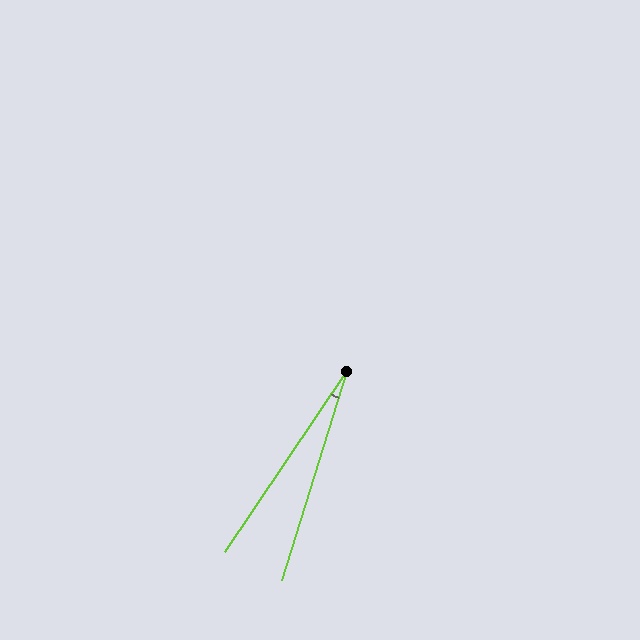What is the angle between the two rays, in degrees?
Approximately 17 degrees.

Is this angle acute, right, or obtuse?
It is acute.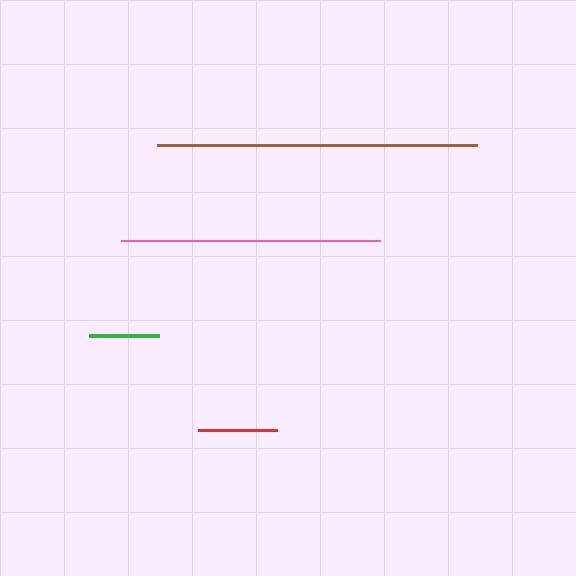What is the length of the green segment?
The green segment is approximately 71 pixels long.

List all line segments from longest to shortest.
From longest to shortest: brown, pink, red, green.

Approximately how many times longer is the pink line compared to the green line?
The pink line is approximately 3.7 times the length of the green line.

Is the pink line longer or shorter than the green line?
The pink line is longer than the green line.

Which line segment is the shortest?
The green line is the shortest at approximately 71 pixels.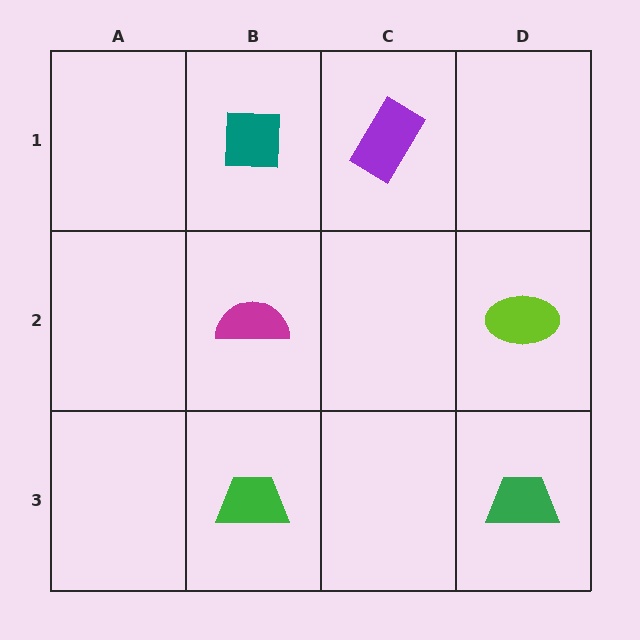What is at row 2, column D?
A lime ellipse.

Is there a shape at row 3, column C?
No, that cell is empty.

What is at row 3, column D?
A green trapezoid.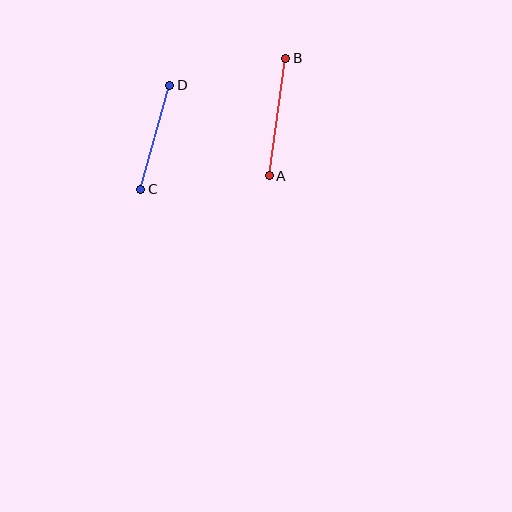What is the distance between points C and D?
The distance is approximately 108 pixels.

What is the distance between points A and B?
The distance is approximately 119 pixels.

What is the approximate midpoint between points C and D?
The midpoint is at approximately (155, 137) pixels.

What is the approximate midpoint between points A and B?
The midpoint is at approximately (278, 117) pixels.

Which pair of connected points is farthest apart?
Points A and B are farthest apart.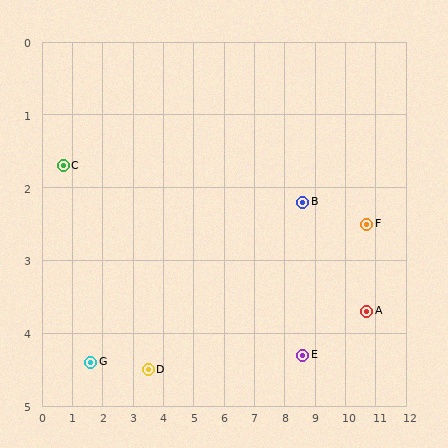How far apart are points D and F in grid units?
Points D and F are about 7.5 grid units apart.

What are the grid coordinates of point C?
Point C is at approximately (0.7, 1.7).